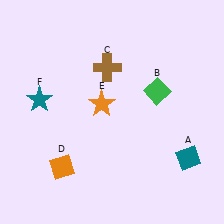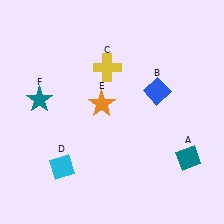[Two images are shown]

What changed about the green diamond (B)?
In Image 1, B is green. In Image 2, it changed to blue.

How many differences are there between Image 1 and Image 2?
There are 3 differences between the two images.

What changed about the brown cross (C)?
In Image 1, C is brown. In Image 2, it changed to yellow.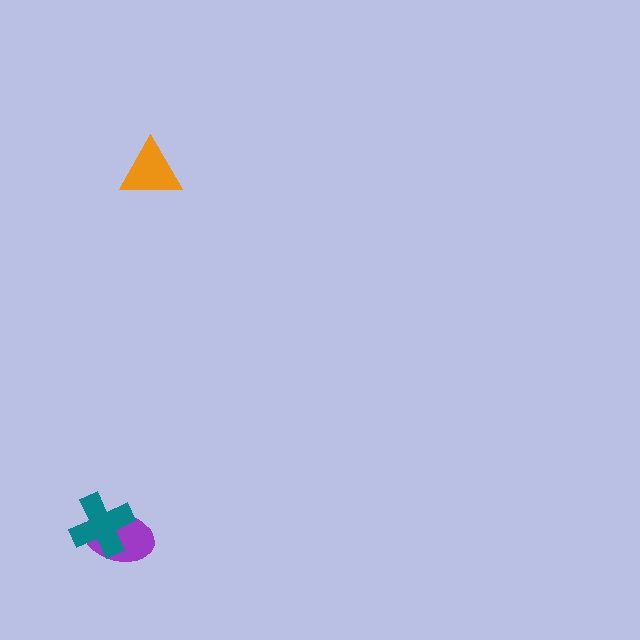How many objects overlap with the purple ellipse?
1 object overlaps with the purple ellipse.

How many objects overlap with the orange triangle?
0 objects overlap with the orange triangle.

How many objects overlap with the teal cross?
1 object overlaps with the teal cross.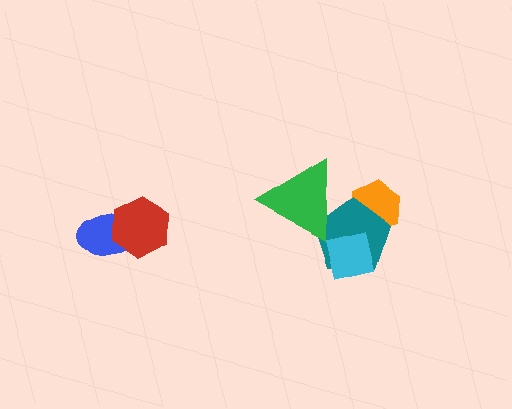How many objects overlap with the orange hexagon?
1 object overlaps with the orange hexagon.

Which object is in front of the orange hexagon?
The teal pentagon is in front of the orange hexagon.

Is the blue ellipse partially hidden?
Yes, it is partially covered by another shape.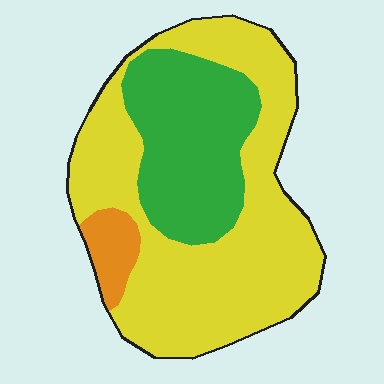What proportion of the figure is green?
Green takes up about one third (1/3) of the figure.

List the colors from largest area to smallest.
From largest to smallest: yellow, green, orange.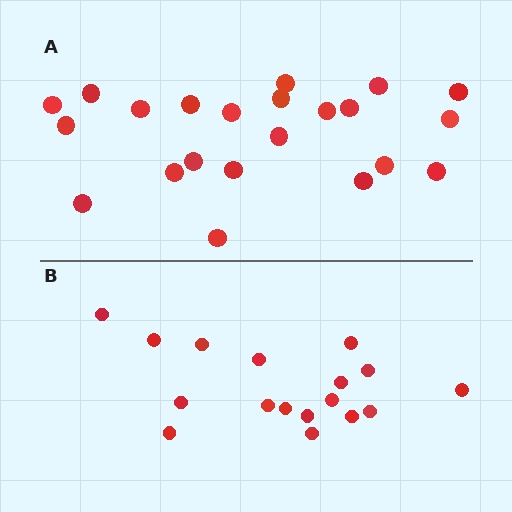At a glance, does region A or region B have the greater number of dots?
Region A (the top region) has more dots.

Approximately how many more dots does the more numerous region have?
Region A has about 5 more dots than region B.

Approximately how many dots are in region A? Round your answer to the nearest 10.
About 20 dots. (The exact count is 22, which rounds to 20.)